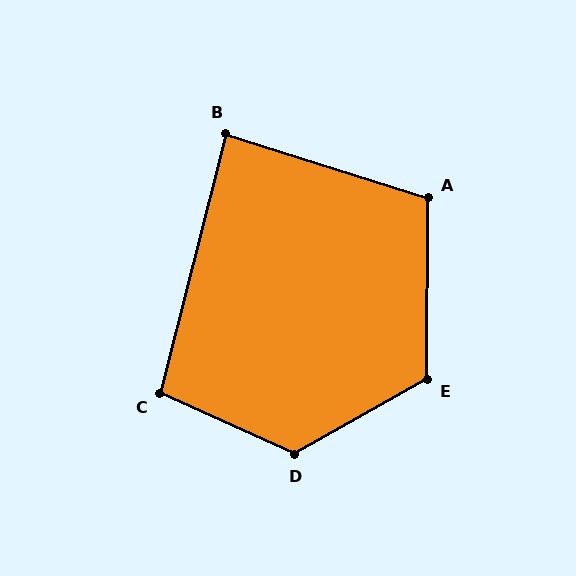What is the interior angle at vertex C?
Approximately 100 degrees (obtuse).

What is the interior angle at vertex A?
Approximately 107 degrees (obtuse).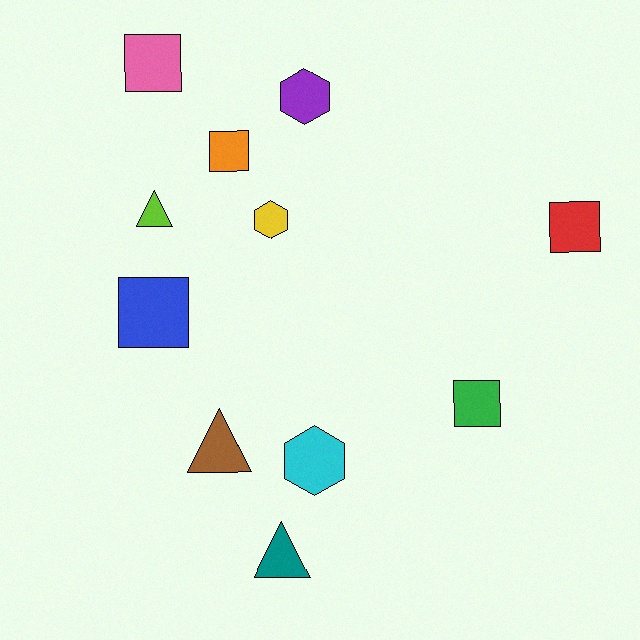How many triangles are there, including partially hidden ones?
There are 3 triangles.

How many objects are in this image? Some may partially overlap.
There are 11 objects.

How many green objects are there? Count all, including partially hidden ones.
There is 1 green object.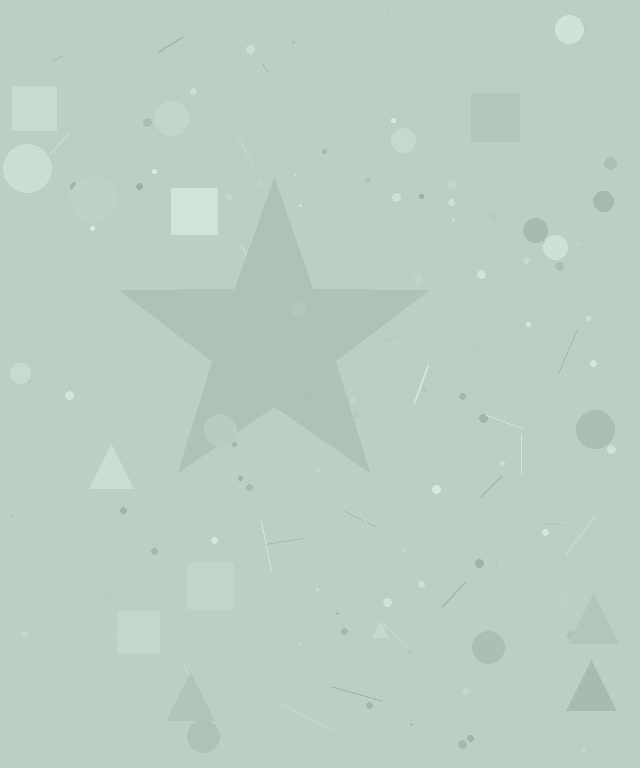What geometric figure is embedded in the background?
A star is embedded in the background.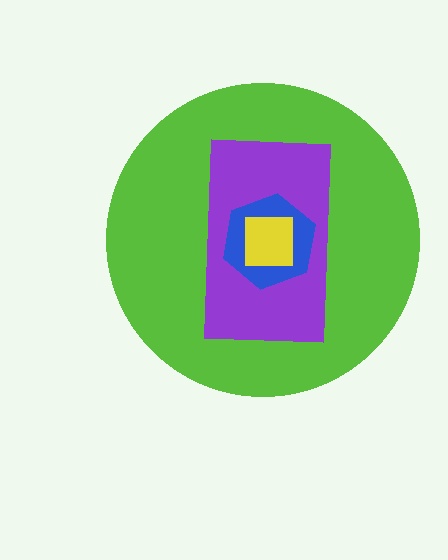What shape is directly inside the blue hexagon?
The yellow square.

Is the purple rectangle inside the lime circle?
Yes.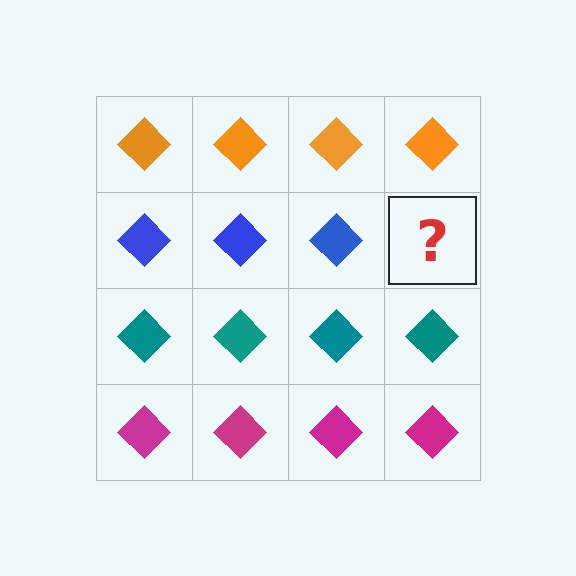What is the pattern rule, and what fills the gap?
The rule is that each row has a consistent color. The gap should be filled with a blue diamond.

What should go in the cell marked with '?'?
The missing cell should contain a blue diamond.